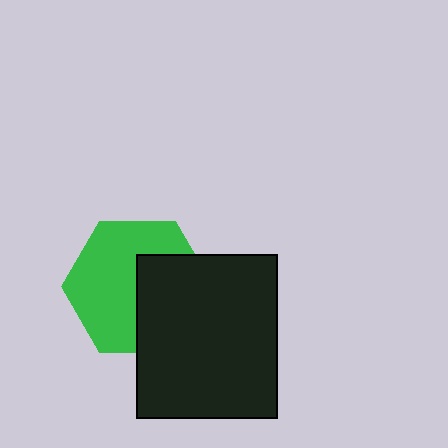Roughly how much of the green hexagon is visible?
About half of it is visible (roughly 59%).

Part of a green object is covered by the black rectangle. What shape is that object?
It is a hexagon.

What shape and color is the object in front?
The object in front is a black rectangle.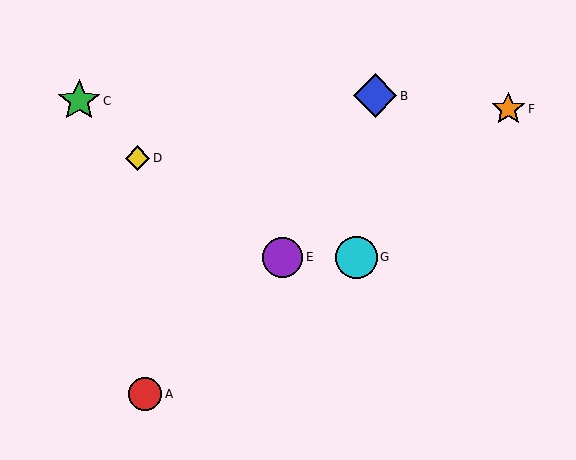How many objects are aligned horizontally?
2 objects (E, G) are aligned horizontally.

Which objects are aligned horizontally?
Objects E, G are aligned horizontally.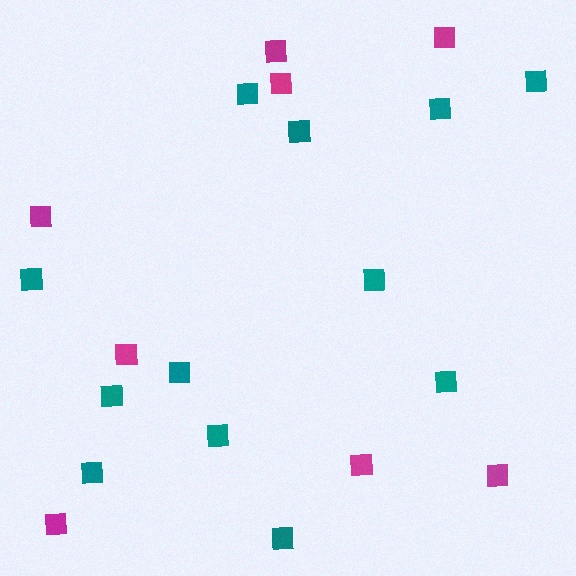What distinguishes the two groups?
There are 2 groups: one group of teal squares (12) and one group of magenta squares (8).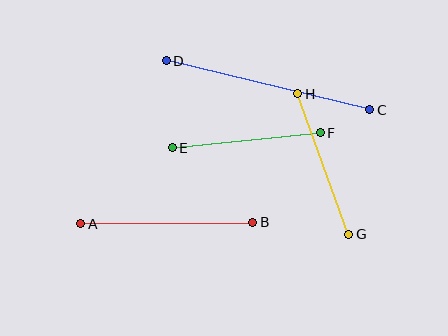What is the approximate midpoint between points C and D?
The midpoint is at approximately (268, 85) pixels.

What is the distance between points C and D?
The distance is approximately 209 pixels.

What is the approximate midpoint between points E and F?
The midpoint is at approximately (246, 140) pixels.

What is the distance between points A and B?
The distance is approximately 172 pixels.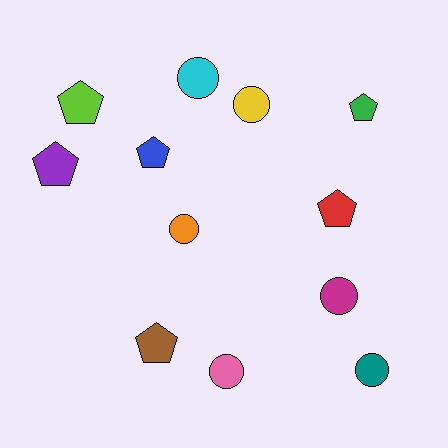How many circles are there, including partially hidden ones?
There are 6 circles.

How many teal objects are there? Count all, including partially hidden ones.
There is 1 teal object.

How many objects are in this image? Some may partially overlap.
There are 12 objects.